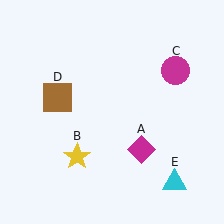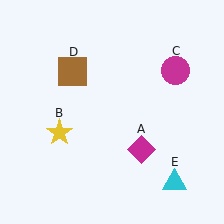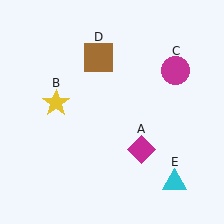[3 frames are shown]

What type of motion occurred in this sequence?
The yellow star (object B), brown square (object D) rotated clockwise around the center of the scene.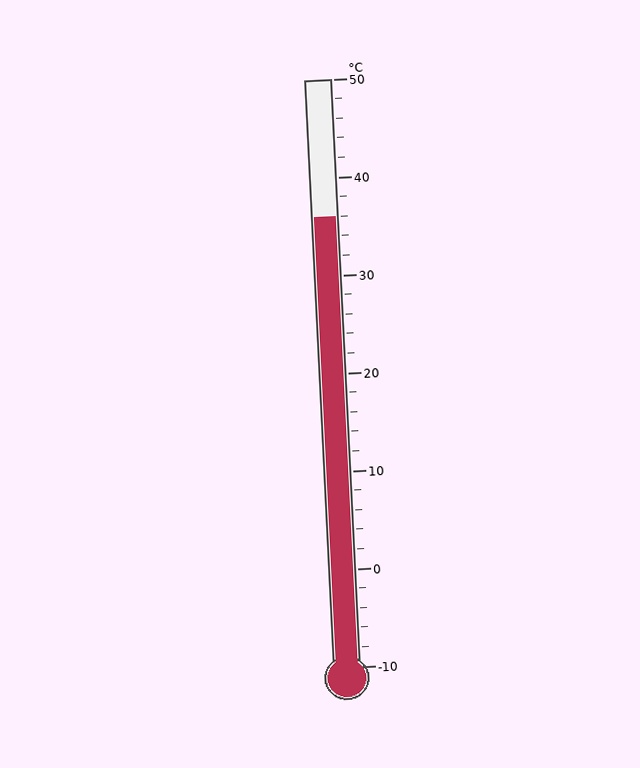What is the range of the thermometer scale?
The thermometer scale ranges from -10°C to 50°C.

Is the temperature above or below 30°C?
The temperature is above 30°C.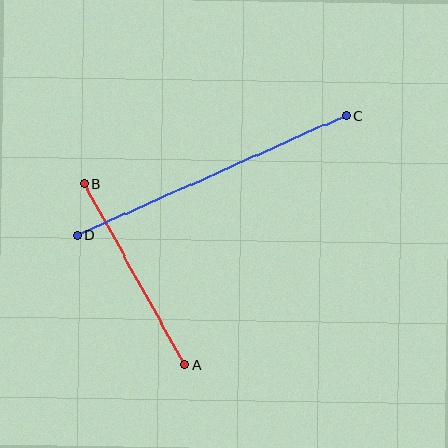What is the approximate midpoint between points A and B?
The midpoint is at approximately (134, 274) pixels.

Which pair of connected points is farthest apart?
Points C and D are farthest apart.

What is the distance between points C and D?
The distance is approximately 294 pixels.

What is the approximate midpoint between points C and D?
The midpoint is at approximately (211, 175) pixels.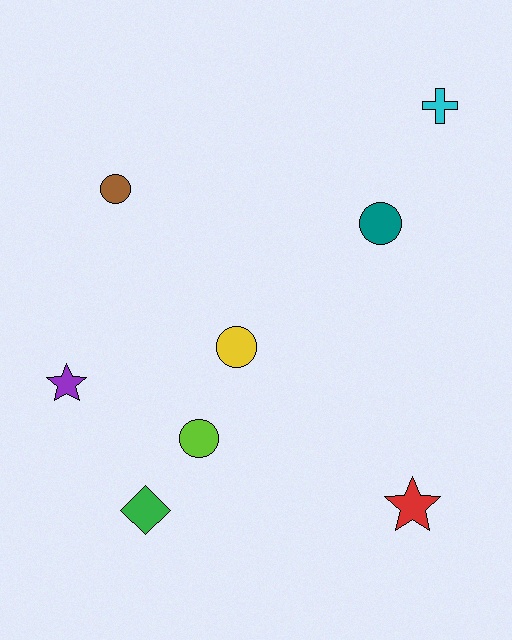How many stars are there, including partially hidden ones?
There are 2 stars.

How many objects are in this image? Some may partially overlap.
There are 8 objects.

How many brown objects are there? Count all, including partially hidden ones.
There is 1 brown object.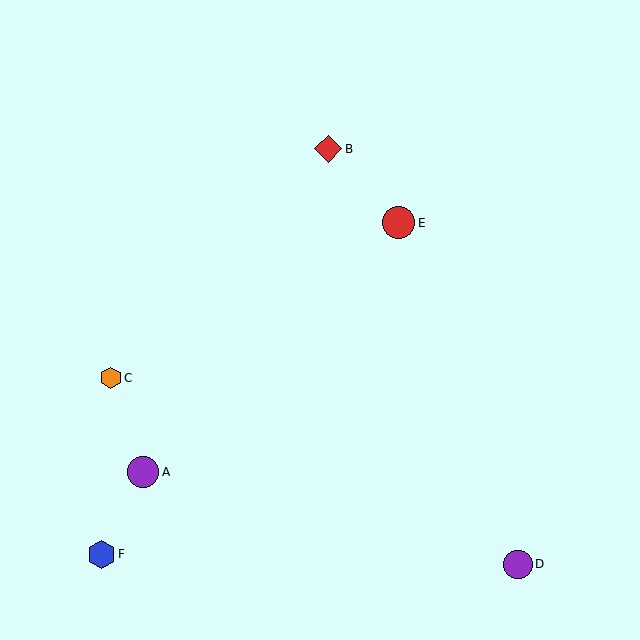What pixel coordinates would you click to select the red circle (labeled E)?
Click at (398, 223) to select the red circle E.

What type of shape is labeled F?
Shape F is a blue hexagon.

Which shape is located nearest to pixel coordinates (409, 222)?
The red circle (labeled E) at (398, 223) is nearest to that location.